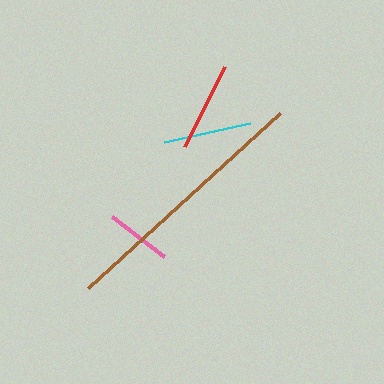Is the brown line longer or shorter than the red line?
The brown line is longer than the red line.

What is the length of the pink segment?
The pink segment is approximately 66 pixels long.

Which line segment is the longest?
The brown line is the longest at approximately 259 pixels.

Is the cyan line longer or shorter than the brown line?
The brown line is longer than the cyan line.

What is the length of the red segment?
The red segment is approximately 90 pixels long.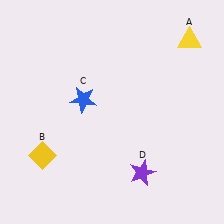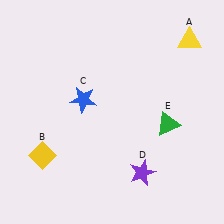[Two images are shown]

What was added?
A green triangle (E) was added in Image 2.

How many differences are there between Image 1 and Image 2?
There is 1 difference between the two images.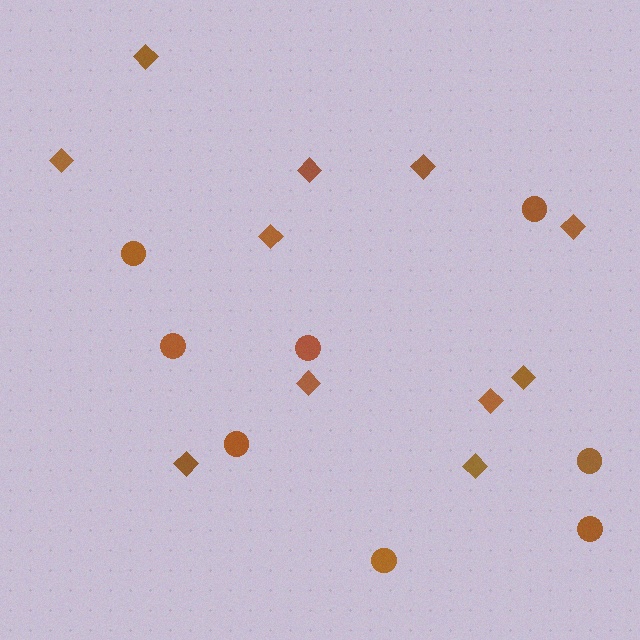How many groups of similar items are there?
There are 2 groups: one group of diamonds (11) and one group of circles (8).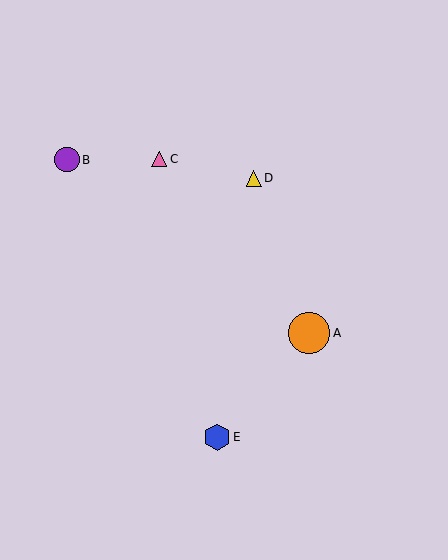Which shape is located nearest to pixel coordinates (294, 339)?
The orange circle (labeled A) at (309, 333) is nearest to that location.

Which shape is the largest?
The orange circle (labeled A) is the largest.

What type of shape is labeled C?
Shape C is a pink triangle.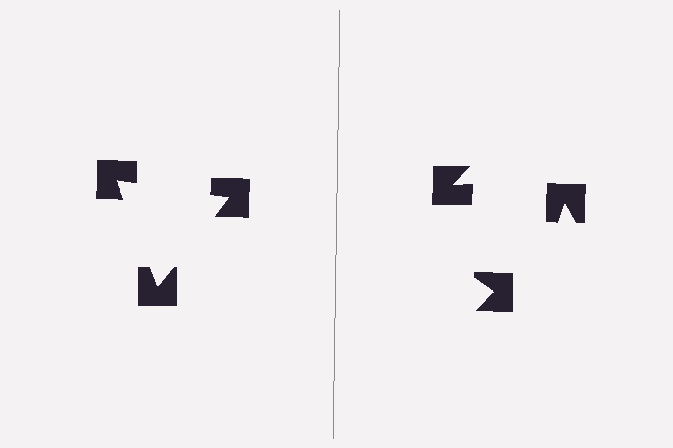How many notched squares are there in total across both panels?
6 — 3 on each side.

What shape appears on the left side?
An illusory triangle.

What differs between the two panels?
The notched squares are positioned identically on both sides; only the wedge orientations differ. On the left they align to a triangle; on the right they are misaligned.